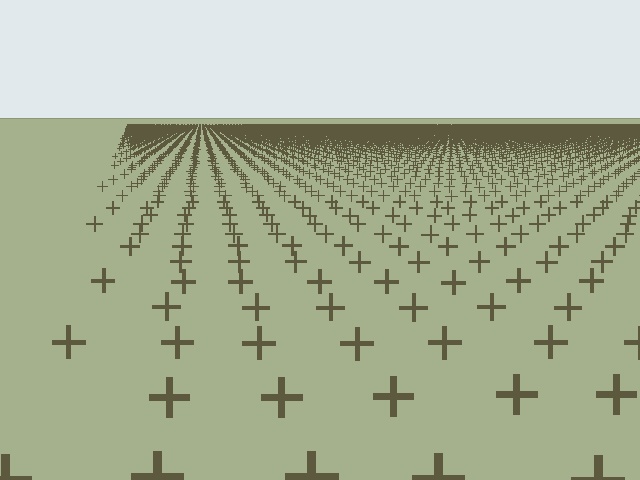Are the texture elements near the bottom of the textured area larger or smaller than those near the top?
Larger. Near the bottom, elements are closer to the viewer and appear at a bigger on-screen size.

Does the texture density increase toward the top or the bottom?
Density increases toward the top.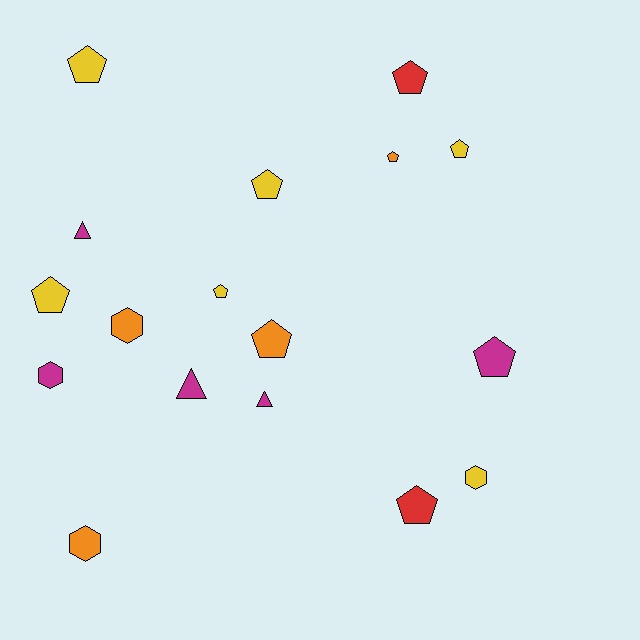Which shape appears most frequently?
Pentagon, with 10 objects.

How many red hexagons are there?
There are no red hexagons.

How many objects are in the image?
There are 17 objects.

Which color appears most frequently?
Yellow, with 6 objects.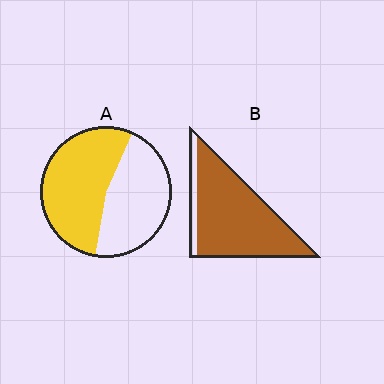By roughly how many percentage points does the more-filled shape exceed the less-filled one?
By roughly 35 percentage points (B over A).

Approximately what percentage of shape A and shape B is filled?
A is approximately 55% and B is approximately 90%.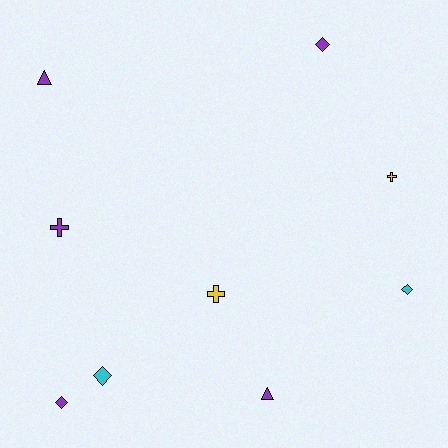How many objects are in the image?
There are 9 objects.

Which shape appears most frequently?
Diamond, with 4 objects.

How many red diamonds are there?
There are no red diamonds.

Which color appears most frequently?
Purple, with 5 objects.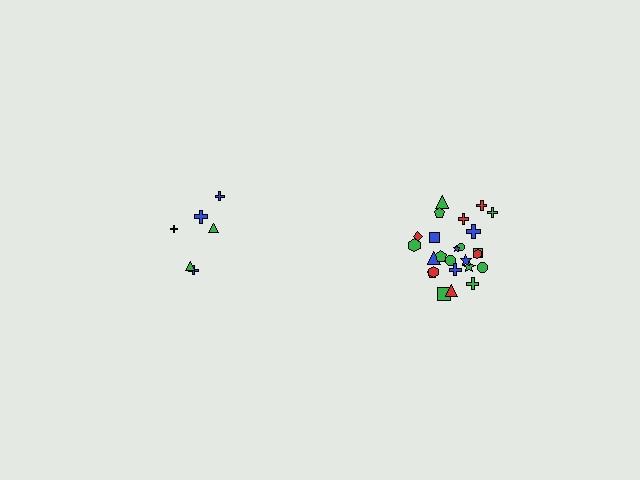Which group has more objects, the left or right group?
The right group.